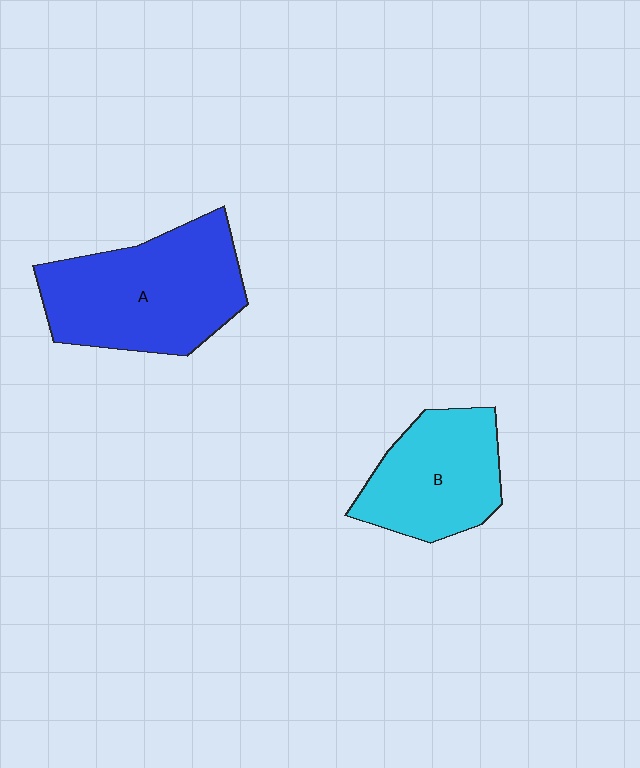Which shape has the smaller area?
Shape B (cyan).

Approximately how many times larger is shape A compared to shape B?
Approximately 1.4 times.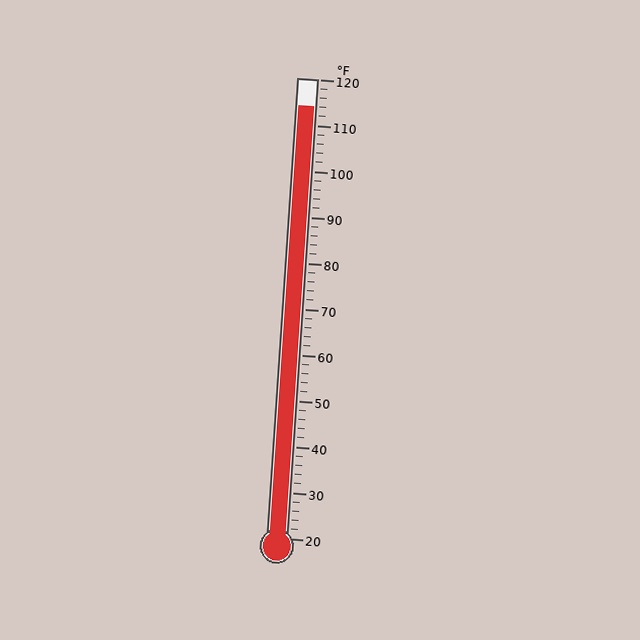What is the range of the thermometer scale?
The thermometer scale ranges from 20°F to 120°F.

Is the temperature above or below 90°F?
The temperature is above 90°F.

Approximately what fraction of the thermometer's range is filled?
The thermometer is filled to approximately 95% of its range.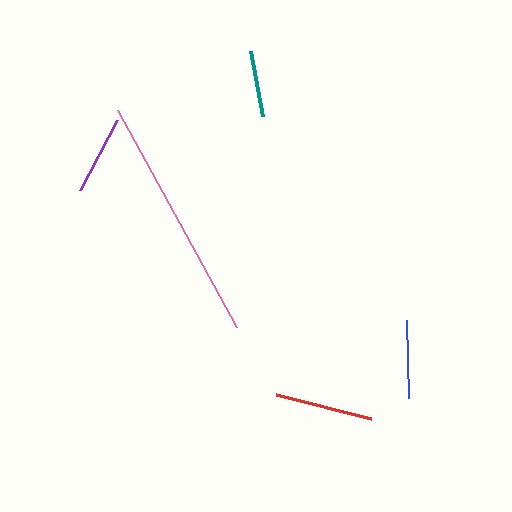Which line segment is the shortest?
The teal line is the shortest at approximately 66 pixels.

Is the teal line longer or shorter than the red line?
The red line is longer than the teal line.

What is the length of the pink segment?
The pink segment is approximately 248 pixels long.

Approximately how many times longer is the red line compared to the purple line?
The red line is approximately 1.2 times the length of the purple line.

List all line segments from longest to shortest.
From longest to shortest: pink, red, purple, blue, teal.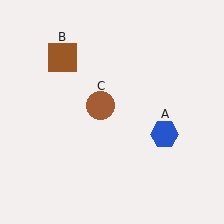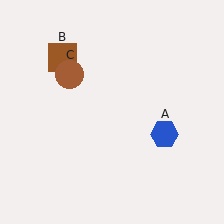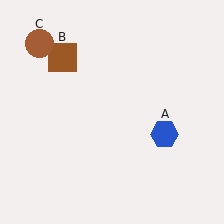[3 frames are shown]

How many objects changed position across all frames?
1 object changed position: brown circle (object C).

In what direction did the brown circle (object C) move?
The brown circle (object C) moved up and to the left.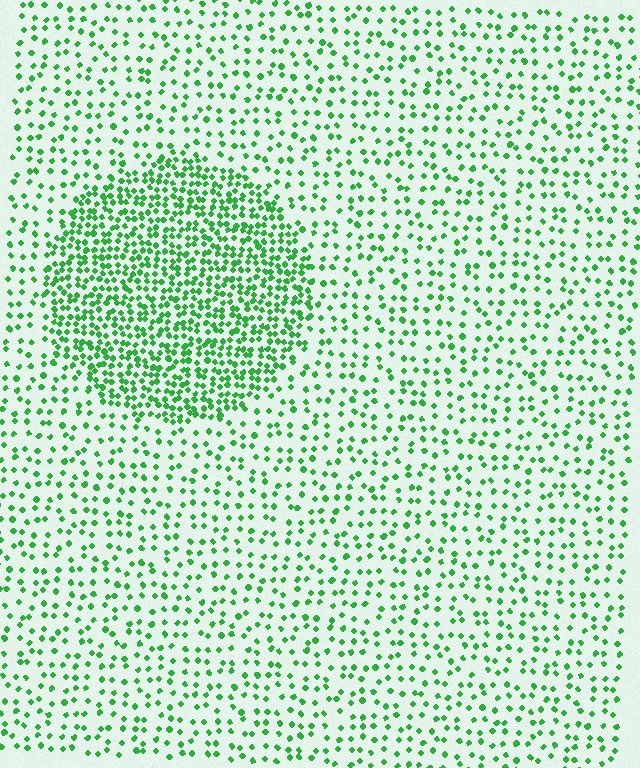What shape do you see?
I see a circle.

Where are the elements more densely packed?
The elements are more densely packed inside the circle boundary.